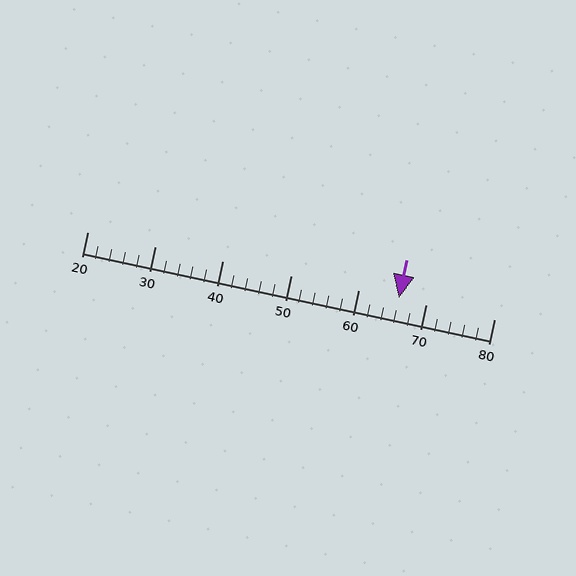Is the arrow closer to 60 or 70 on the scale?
The arrow is closer to 70.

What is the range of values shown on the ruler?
The ruler shows values from 20 to 80.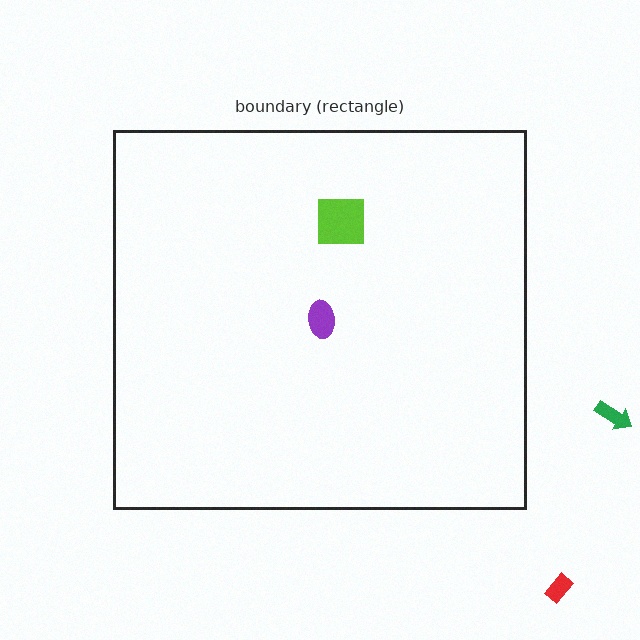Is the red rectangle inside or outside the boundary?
Outside.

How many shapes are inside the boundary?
2 inside, 2 outside.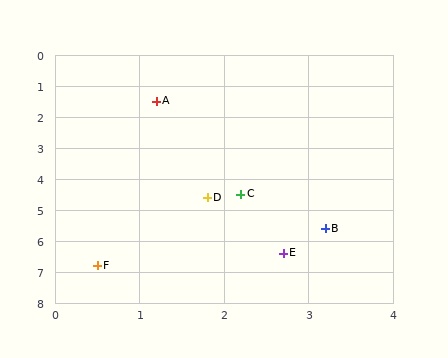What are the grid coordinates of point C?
Point C is at approximately (2.2, 4.5).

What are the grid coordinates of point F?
Point F is at approximately (0.5, 6.8).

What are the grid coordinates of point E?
Point E is at approximately (2.7, 6.4).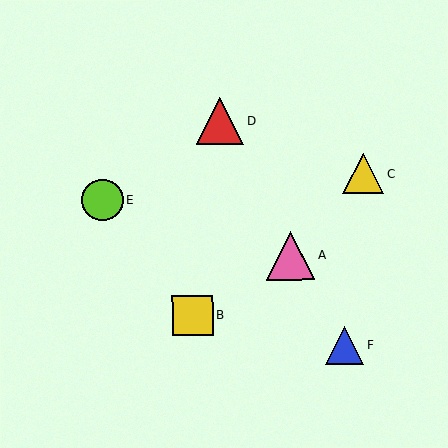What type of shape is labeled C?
Shape C is a yellow triangle.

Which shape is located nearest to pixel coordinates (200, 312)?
The yellow square (labeled B) at (193, 316) is nearest to that location.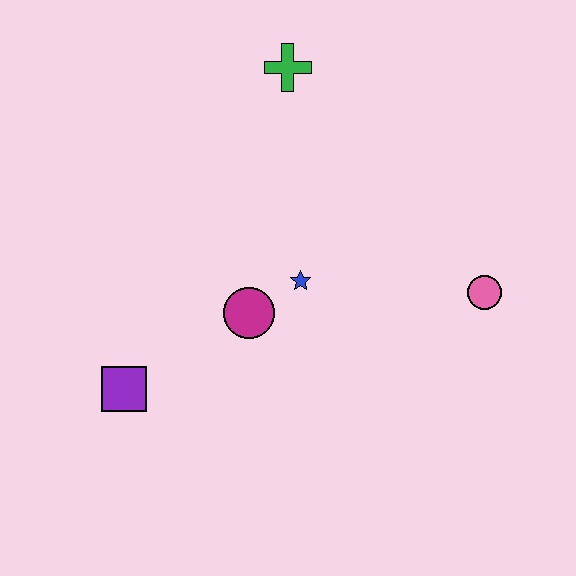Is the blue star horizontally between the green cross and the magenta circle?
No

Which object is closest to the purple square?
The magenta circle is closest to the purple square.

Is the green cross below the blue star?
No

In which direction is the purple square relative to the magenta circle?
The purple square is to the left of the magenta circle.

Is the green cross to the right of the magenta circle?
Yes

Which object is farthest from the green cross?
The purple square is farthest from the green cross.